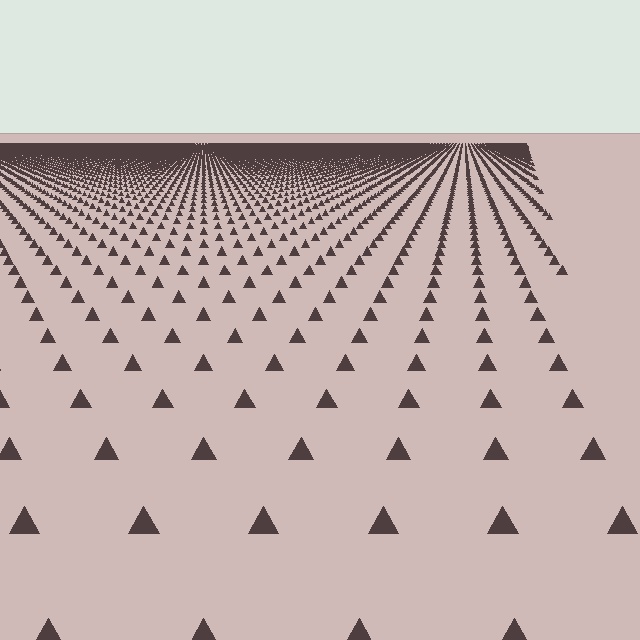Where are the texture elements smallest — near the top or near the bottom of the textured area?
Near the top.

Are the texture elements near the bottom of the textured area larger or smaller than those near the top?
Larger. Near the bottom, elements are closer to the viewer and appear at a bigger on-screen size.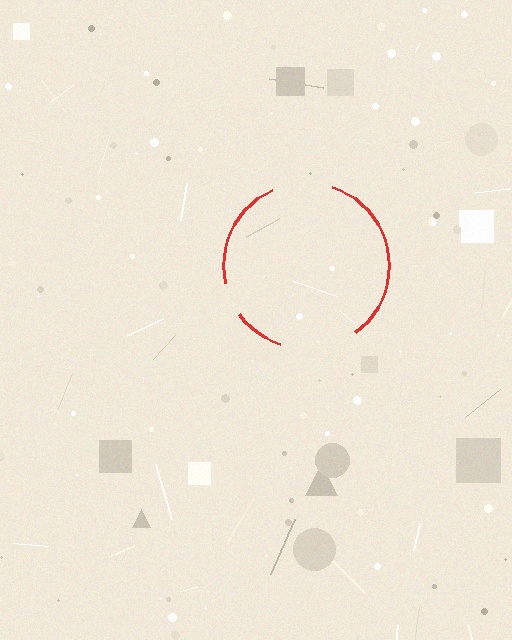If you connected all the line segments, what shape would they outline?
They would outline a circle.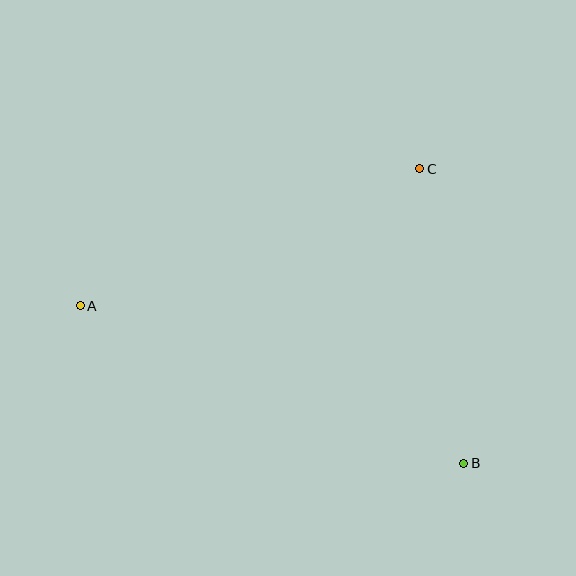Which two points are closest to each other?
Points B and C are closest to each other.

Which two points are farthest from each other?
Points A and B are farthest from each other.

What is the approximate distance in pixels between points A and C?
The distance between A and C is approximately 366 pixels.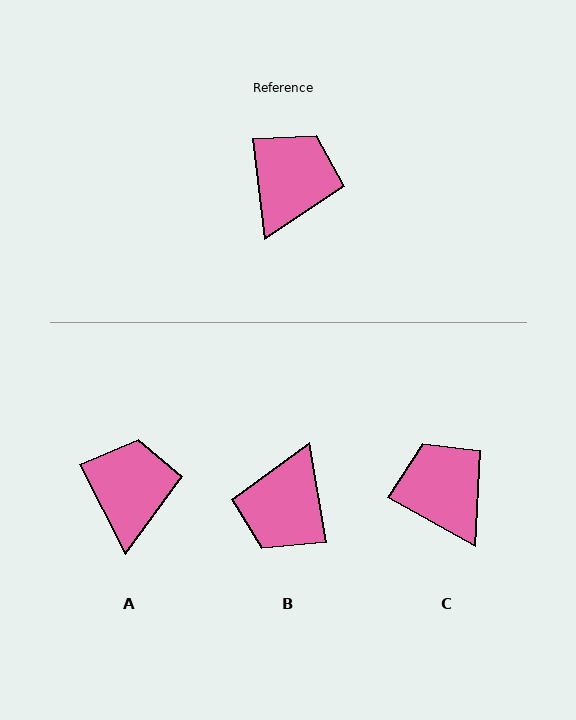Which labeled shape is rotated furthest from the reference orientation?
B, about 177 degrees away.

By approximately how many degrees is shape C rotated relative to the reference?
Approximately 54 degrees counter-clockwise.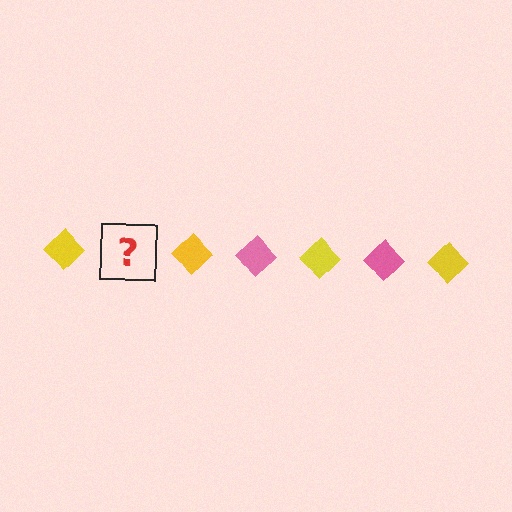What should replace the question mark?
The question mark should be replaced with a pink diamond.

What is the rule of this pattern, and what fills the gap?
The rule is that the pattern cycles through yellow, pink diamonds. The gap should be filled with a pink diamond.